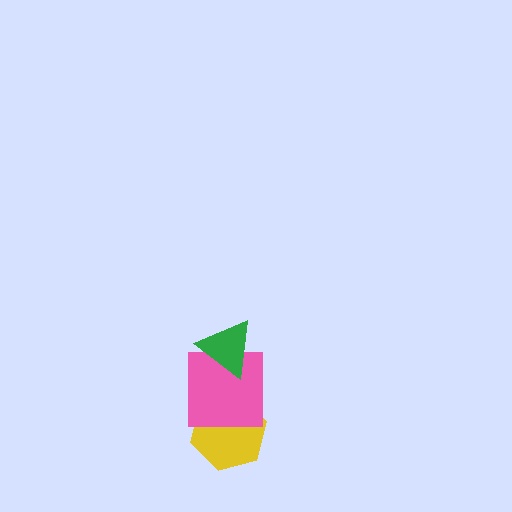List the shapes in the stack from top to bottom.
From top to bottom: the green triangle, the pink square, the yellow hexagon.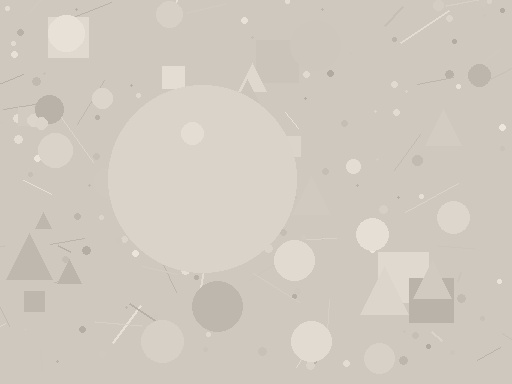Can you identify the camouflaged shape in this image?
The camouflaged shape is a circle.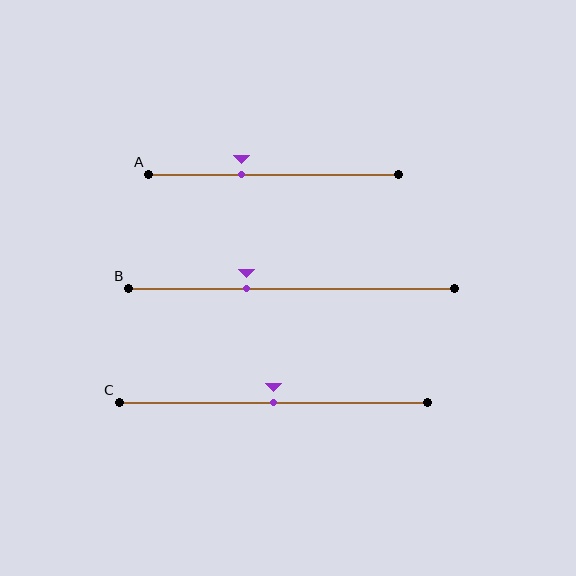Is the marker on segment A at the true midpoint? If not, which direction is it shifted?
No, the marker on segment A is shifted to the left by about 13% of the segment length.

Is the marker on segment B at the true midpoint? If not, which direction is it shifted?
No, the marker on segment B is shifted to the left by about 14% of the segment length.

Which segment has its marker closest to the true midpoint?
Segment C has its marker closest to the true midpoint.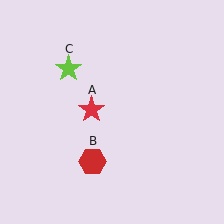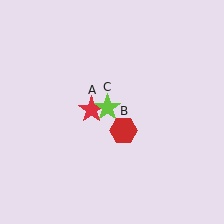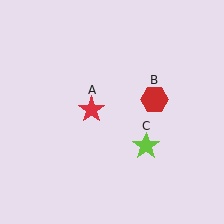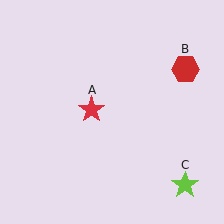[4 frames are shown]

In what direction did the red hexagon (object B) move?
The red hexagon (object B) moved up and to the right.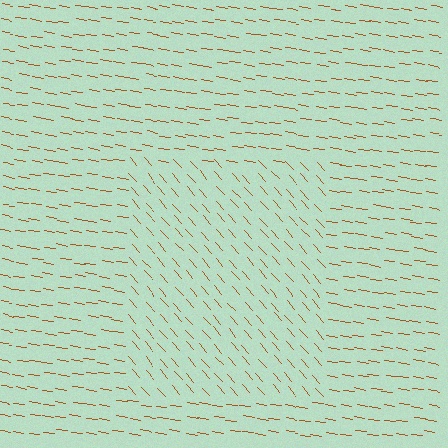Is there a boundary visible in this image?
Yes, there is a texture boundary formed by a change in line orientation.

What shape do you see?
I see a rectangle.